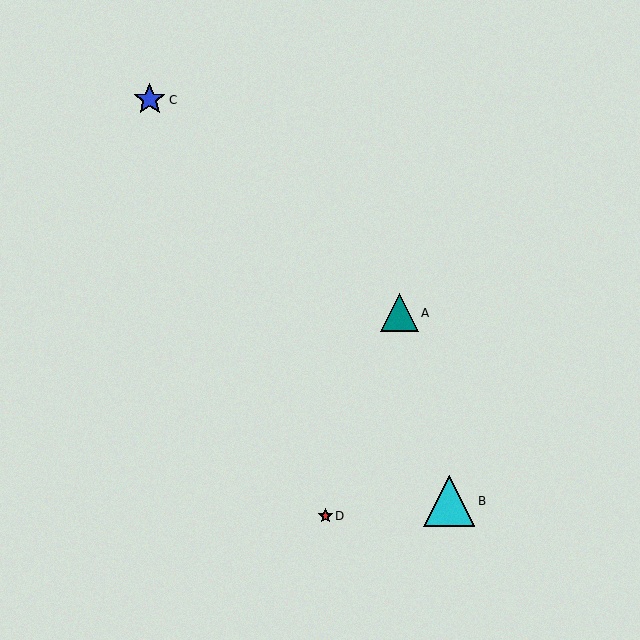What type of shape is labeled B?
Shape B is a cyan triangle.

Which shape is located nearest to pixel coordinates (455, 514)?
The cyan triangle (labeled B) at (450, 501) is nearest to that location.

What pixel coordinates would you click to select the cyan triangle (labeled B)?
Click at (450, 501) to select the cyan triangle B.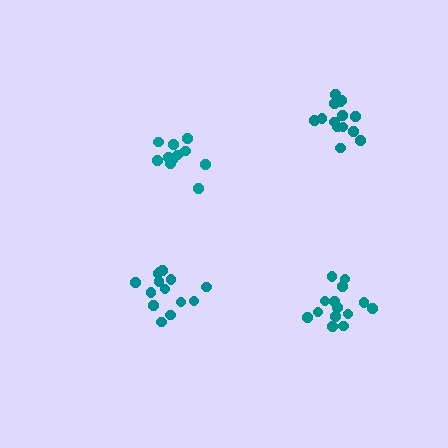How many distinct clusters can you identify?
There are 4 distinct clusters.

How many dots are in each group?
Group 1: 14 dots, Group 2: 11 dots, Group 3: 14 dots, Group 4: 14 dots (53 total).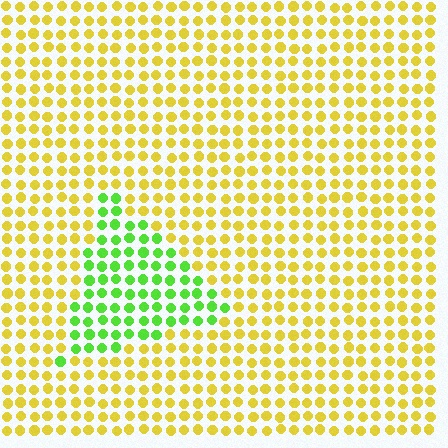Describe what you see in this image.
The image is filled with small yellow elements in a uniform arrangement. A triangle-shaped region is visible where the elements are tinted to a slightly different hue, forming a subtle color boundary.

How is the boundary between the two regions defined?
The boundary is defined purely by a slight shift in hue (about 56 degrees). Spacing, size, and orientation are identical on both sides.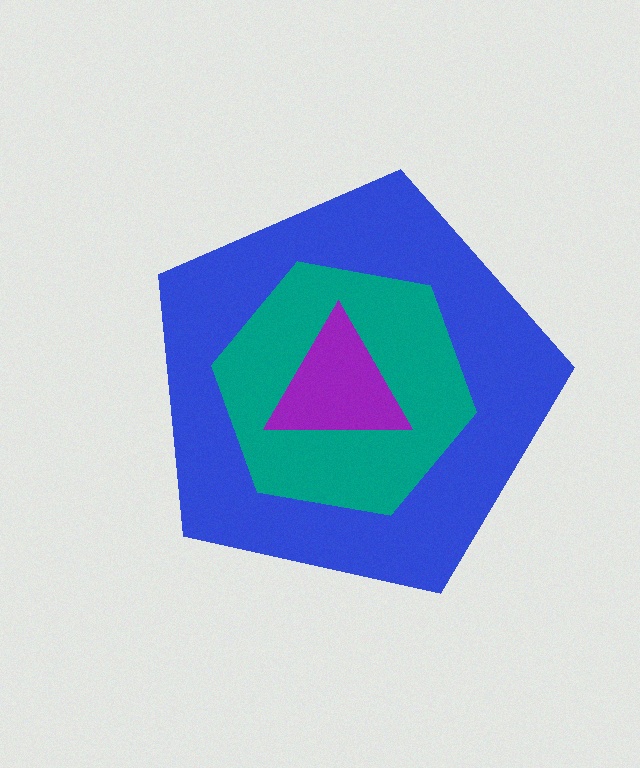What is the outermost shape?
The blue pentagon.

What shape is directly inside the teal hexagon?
The purple triangle.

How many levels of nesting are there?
3.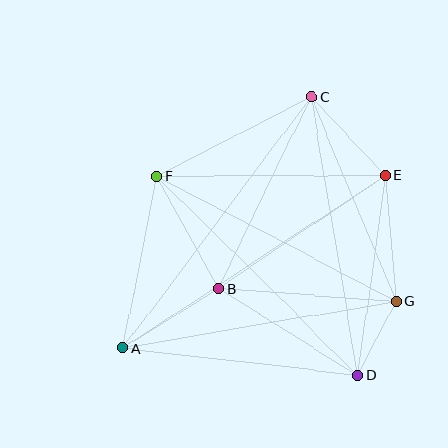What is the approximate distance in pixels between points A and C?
The distance between A and C is approximately 314 pixels.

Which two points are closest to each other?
Points D and G are closest to each other.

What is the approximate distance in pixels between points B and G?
The distance between B and G is approximately 178 pixels.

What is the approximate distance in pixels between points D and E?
The distance between D and E is approximately 202 pixels.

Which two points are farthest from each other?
Points A and E are farthest from each other.